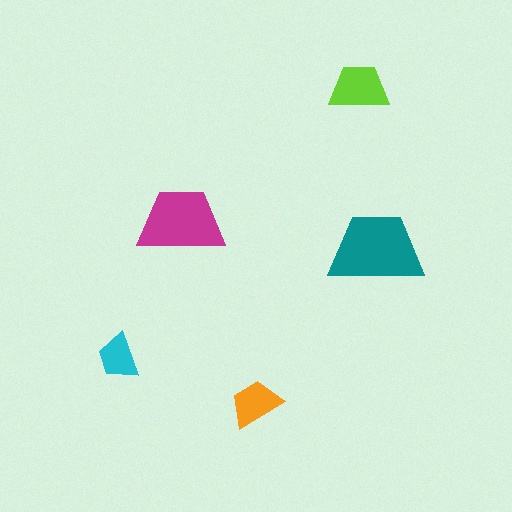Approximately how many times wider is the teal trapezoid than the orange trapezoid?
About 2 times wider.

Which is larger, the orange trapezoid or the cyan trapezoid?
The orange one.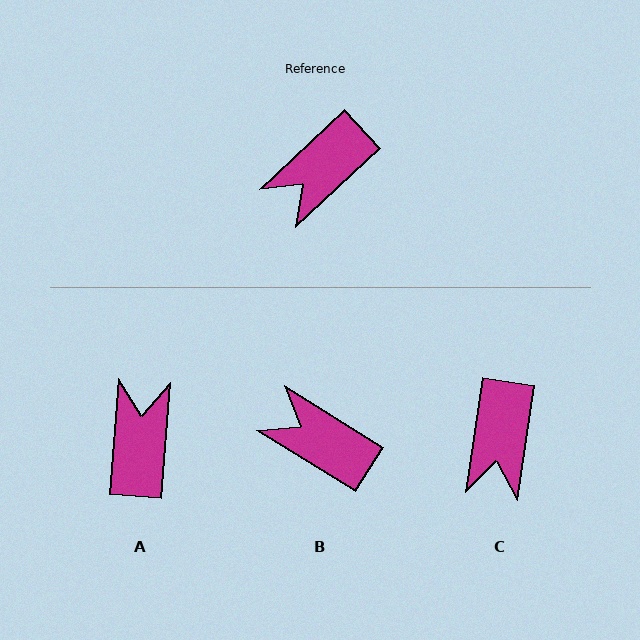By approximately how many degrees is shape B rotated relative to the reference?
Approximately 75 degrees clockwise.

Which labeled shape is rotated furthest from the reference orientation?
A, about 137 degrees away.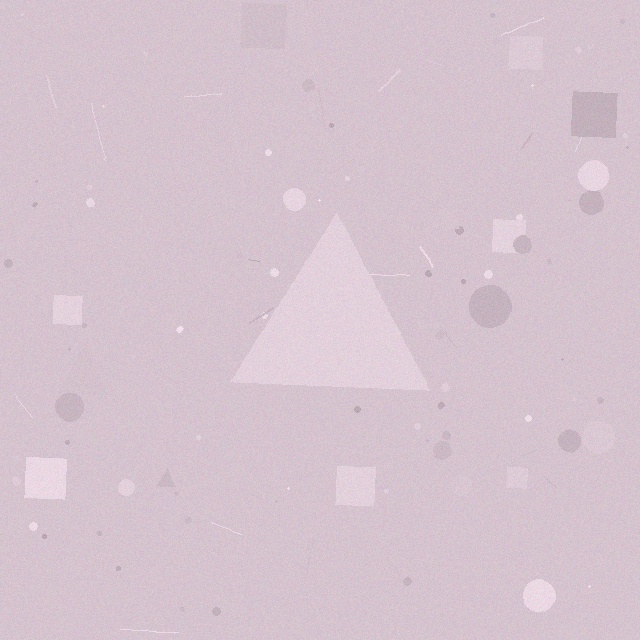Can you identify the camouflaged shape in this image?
The camouflaged shape is a triangle.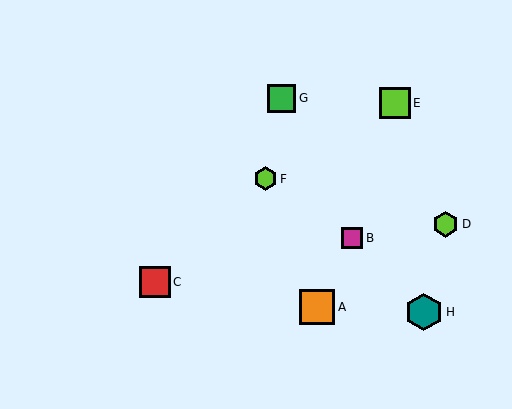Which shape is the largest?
The teal hexagon (labeled H) is the largest.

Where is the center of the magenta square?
The center of the magenta square is at (352, 238).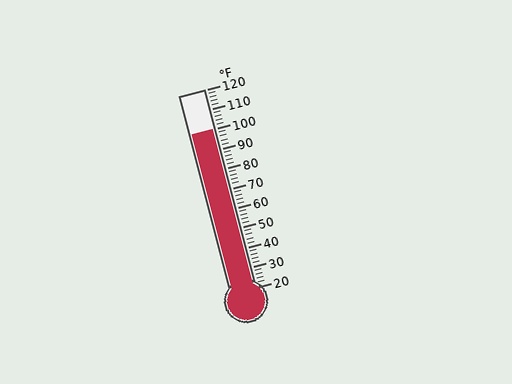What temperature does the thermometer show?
The thermometer shows approximately 100°F.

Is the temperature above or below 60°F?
The temperature is above 60°F.